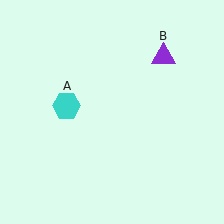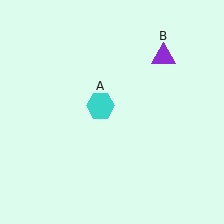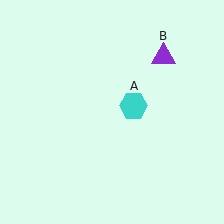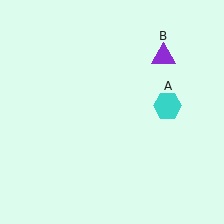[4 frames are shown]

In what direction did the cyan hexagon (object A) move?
The cyan hexagon (object A) moved right.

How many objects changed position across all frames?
1 object changed position: cyan hexagon (object A).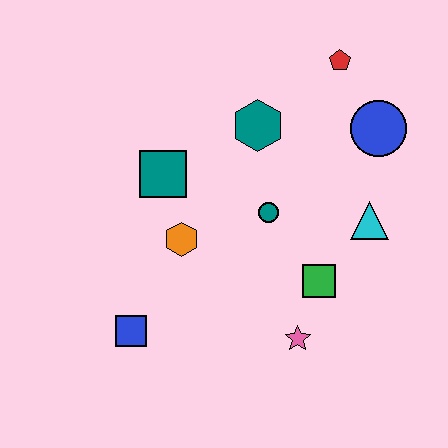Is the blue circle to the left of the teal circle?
No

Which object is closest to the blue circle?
The red pentagon is closest to the blue circle.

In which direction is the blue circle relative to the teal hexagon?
The blue circle is to the right of the teal hexagon.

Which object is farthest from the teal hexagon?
The blue square is farthest from the teal hexagon.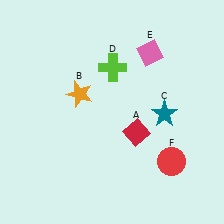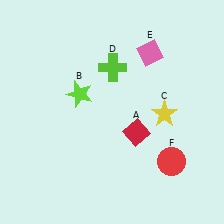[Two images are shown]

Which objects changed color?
B changed from orange to lime. C changed from teal to yellow.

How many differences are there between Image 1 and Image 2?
There are 2 differences between the two images.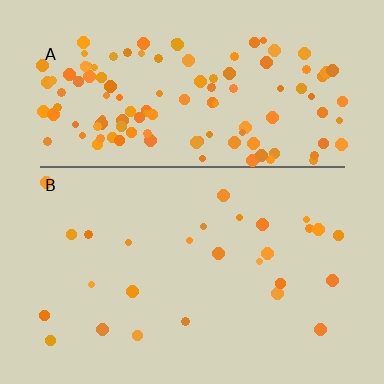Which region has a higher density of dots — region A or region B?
A (the top).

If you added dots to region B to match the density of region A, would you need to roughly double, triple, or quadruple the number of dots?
Approximately quadruple.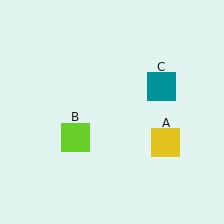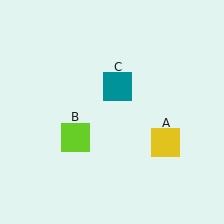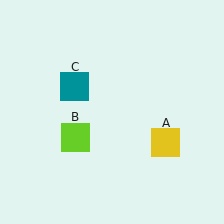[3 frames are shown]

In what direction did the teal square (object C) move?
The teal square (object C) moved left.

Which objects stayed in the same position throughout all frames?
Yellow square (object A) and lime square (object B) remained stationary.